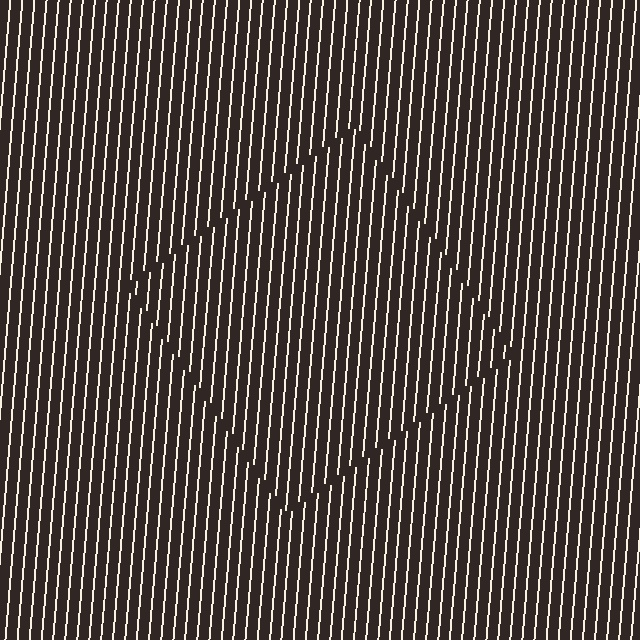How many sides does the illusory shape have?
4 sides — the line-ends trace a square.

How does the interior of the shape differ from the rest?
The interior of the shape contains the same grating, shifted by half a period — the contour is defined by the phase discontinuity where line-ends from the inner and outer gratings abut.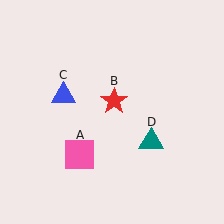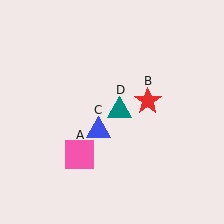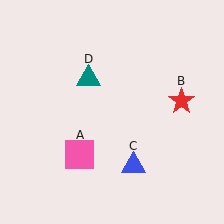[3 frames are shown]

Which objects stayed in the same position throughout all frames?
Pink square (object A) remained stationary.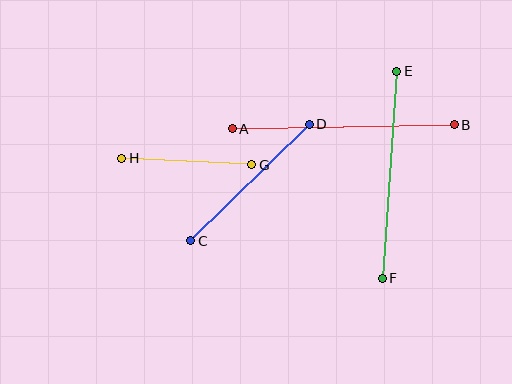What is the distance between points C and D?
The distance is approximately 166 pixels.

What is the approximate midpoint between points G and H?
The midpoint is at approximately (187, 161) pixels.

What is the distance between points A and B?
The distance is approximately 222 pixels.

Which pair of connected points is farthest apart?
Points A and B are farthest apart.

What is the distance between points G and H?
The distance is approximately 130 pixels.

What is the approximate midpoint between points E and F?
The midpoint is at approximately (390, 175) pixels.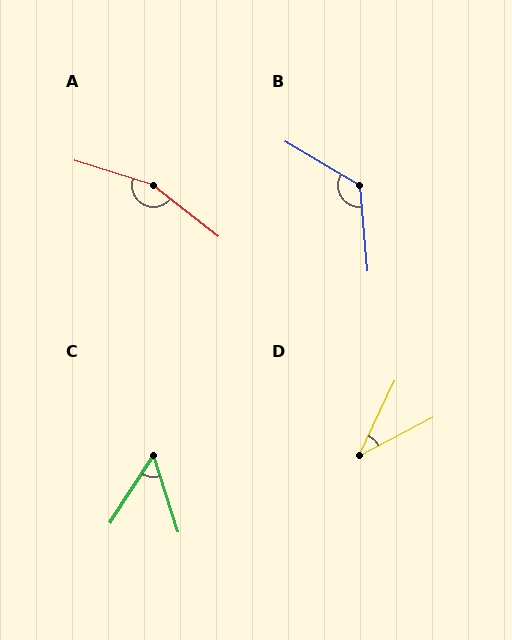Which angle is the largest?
A, at approximately 159 degrees.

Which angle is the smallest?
D, at approximately 37 degrees.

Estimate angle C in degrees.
Approximately 50 degrees.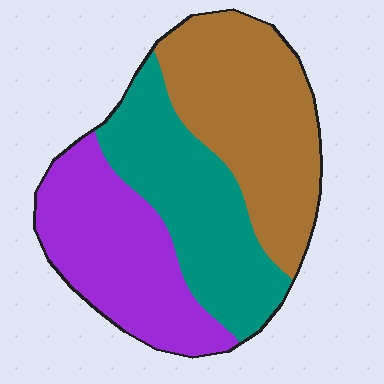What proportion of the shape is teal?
Teal takes up between a quarter and a half of the shape.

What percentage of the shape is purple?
Purple covers roughly 30% of the shape.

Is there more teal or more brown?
Brown.